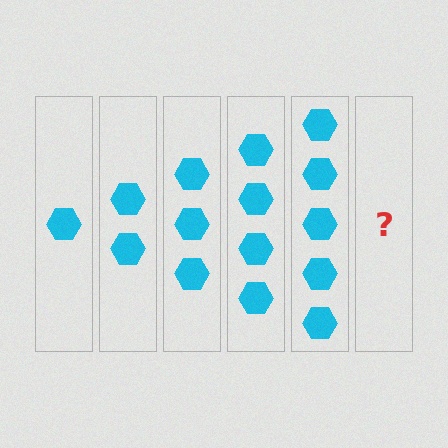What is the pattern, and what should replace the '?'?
The pattern is that each step adds one more hexagon. The '?' should be 6 hexagons.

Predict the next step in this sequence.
The next step is 6 hexagons.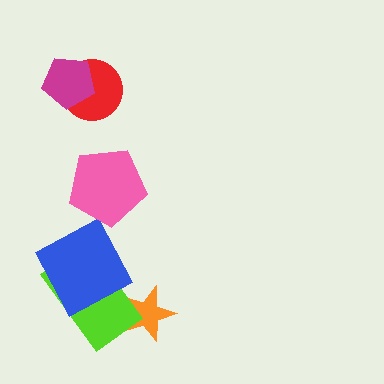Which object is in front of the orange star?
The lime rectangle is in front of the orange star.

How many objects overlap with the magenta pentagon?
1 object overlaps with the magenta pentagon.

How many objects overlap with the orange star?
1 object overlaps with the orange star.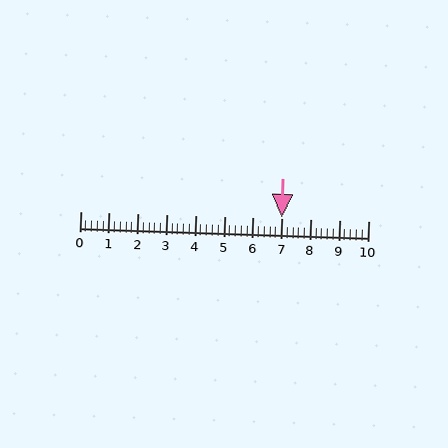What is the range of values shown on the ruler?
The ruler shows values from 0 to 10.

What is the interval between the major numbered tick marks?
The major tick marks are spaced 1 units apart.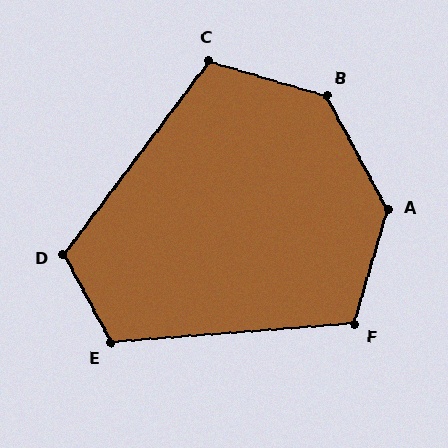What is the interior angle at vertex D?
Approximately 115 degrees (obtuse).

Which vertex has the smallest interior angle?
C, at approximately 110 degrees.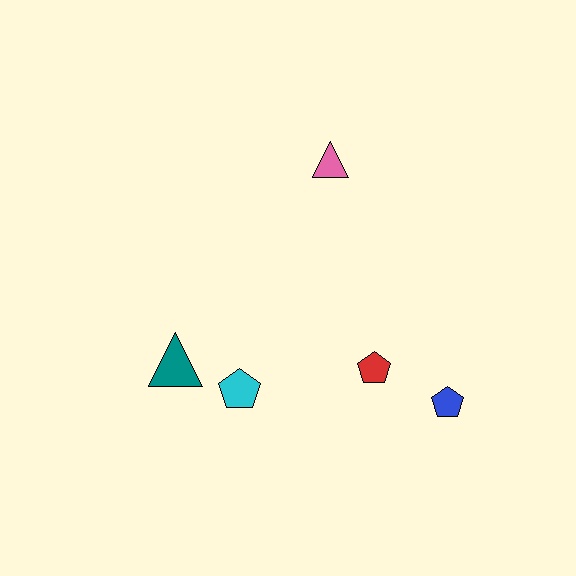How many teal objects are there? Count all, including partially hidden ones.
There is 1 teal object.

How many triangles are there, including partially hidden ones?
There are 2 triangles.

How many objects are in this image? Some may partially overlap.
There are 5 objects.